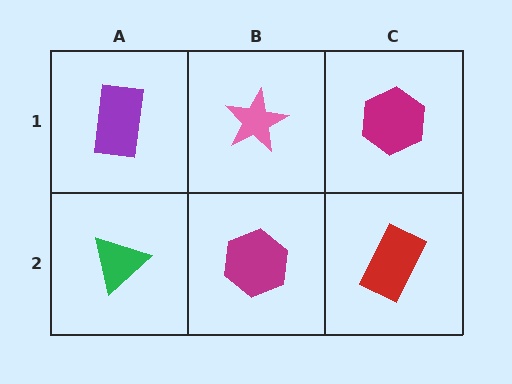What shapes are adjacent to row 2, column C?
A magenta hexagon (row 1, column C), a magenta hexagon (row 2, column B).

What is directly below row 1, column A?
A green triangle.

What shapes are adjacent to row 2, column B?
A pink star (row 1, column B), a green triangle (row 2, column A), a red rectangle (row 2, column C).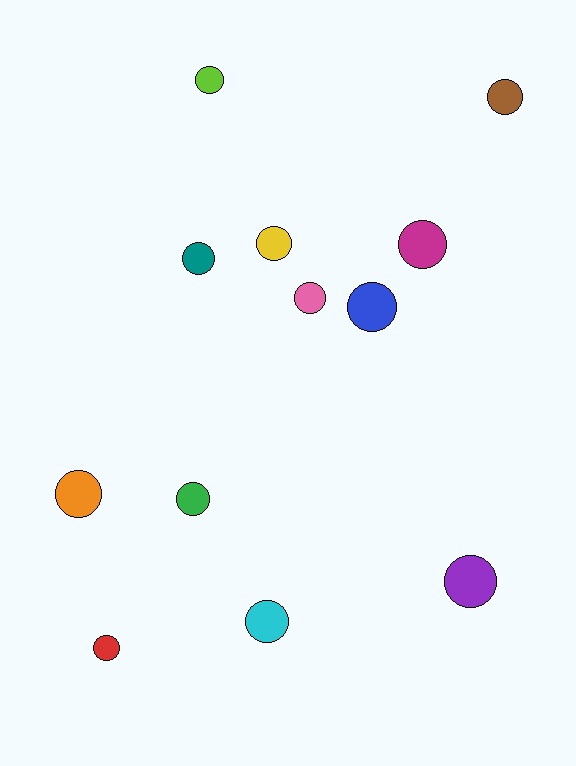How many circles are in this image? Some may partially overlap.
There are 12 circles.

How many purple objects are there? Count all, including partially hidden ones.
There is 1 purple object.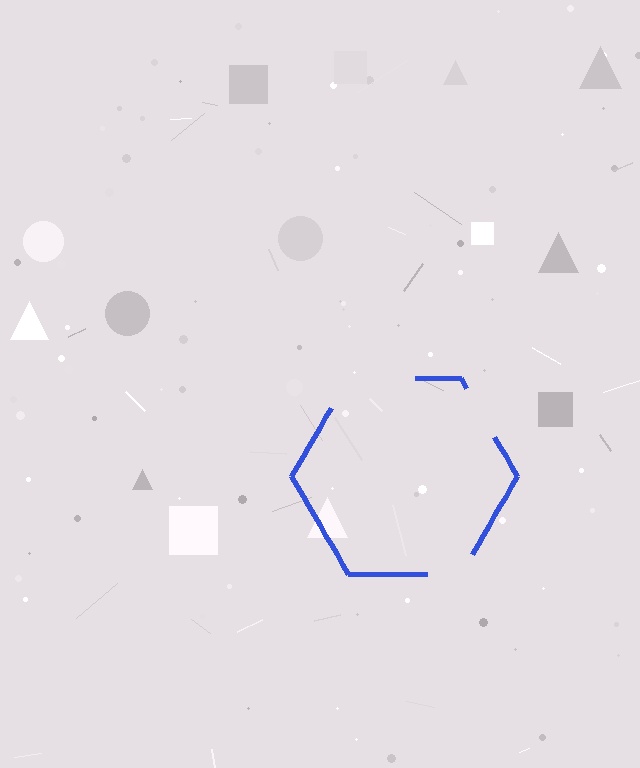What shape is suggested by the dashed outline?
The dashed outline suggests a hexagon.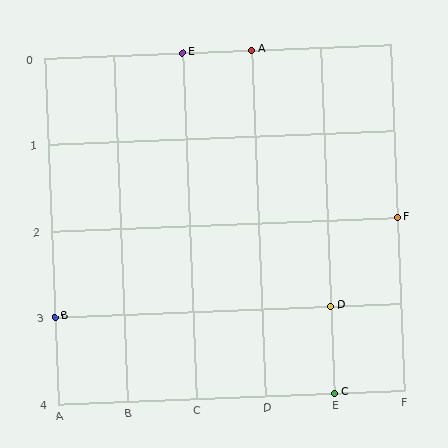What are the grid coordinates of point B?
Point B is at grid coordinates (A, 3).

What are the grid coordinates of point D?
Point D is at grid coordinates (E, 3).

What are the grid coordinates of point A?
Point A is at grid coordinates (D, 0).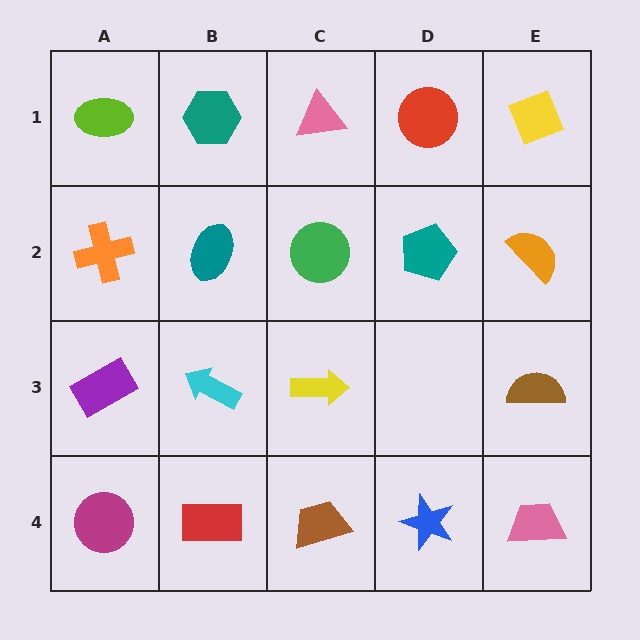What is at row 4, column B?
A red rectangle.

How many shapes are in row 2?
5 shapes.